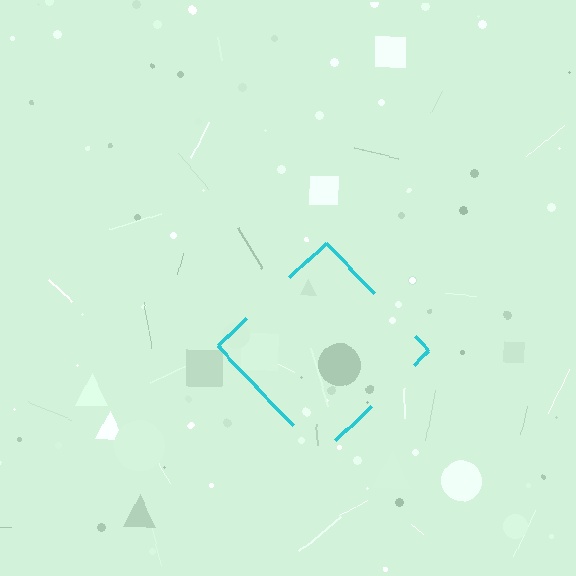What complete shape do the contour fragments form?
The contour fragments form a diamond.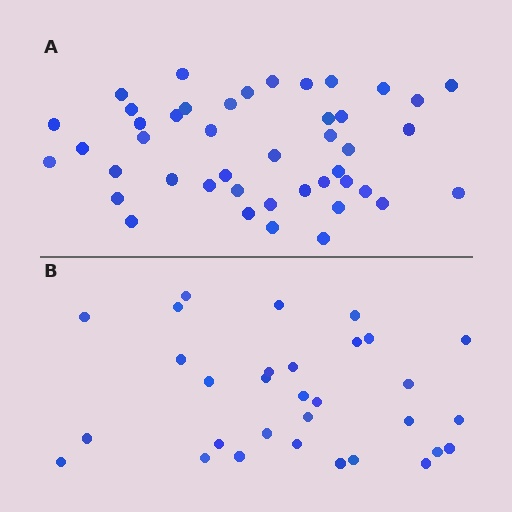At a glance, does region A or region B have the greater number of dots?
Region A (the top region) has more dots.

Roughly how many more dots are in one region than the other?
Region A has approximately 15 more dots than region B.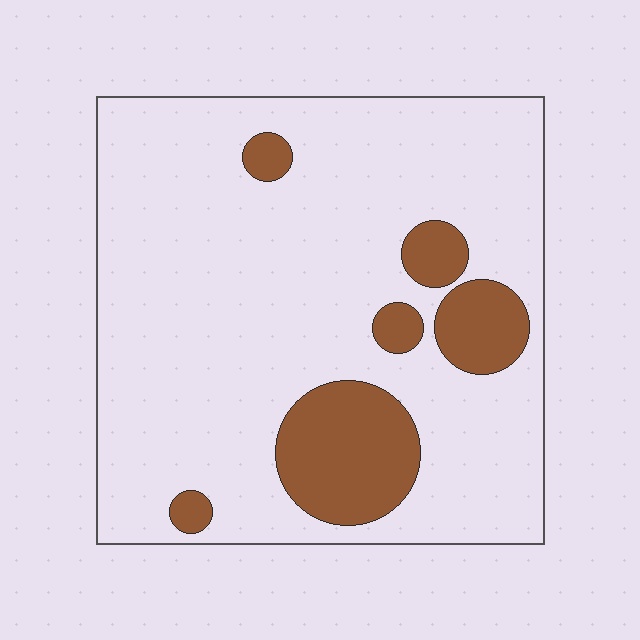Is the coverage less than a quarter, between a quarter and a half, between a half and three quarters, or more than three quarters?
Less than a quarter.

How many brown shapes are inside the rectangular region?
6.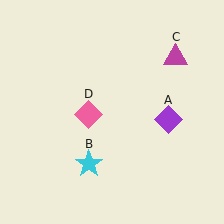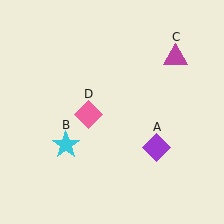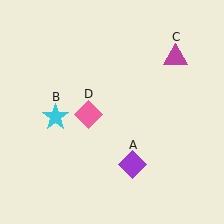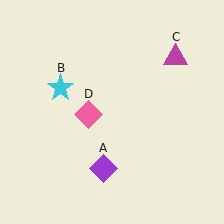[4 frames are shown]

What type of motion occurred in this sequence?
The purple diamond (object A), cyan star (object B) rotated clockwise around the center of the scene.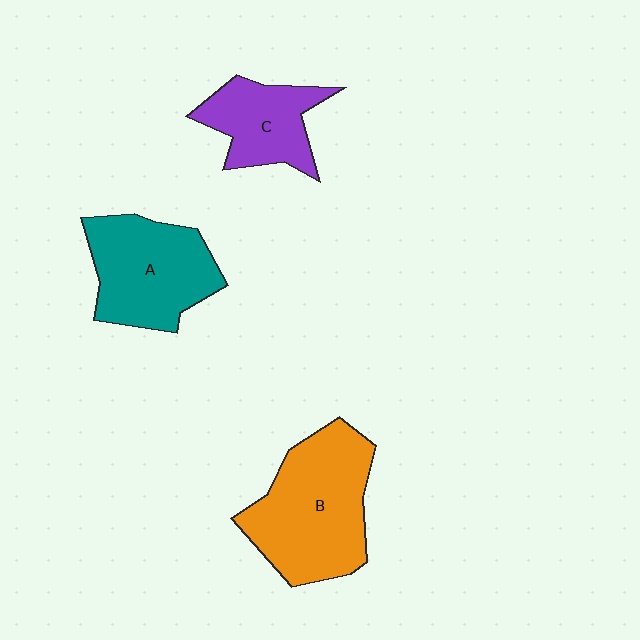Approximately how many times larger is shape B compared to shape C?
Approximately 1.8 times.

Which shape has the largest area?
Shape B (orange).